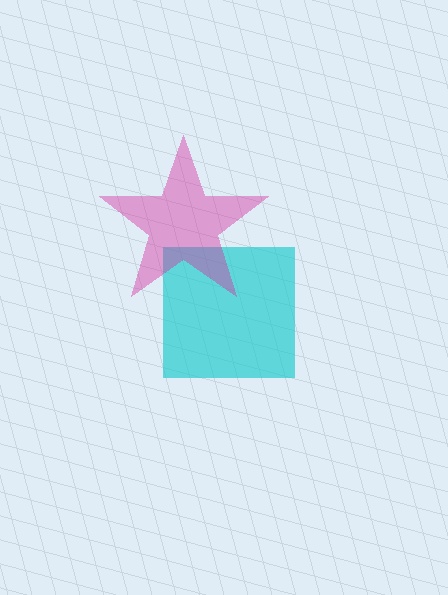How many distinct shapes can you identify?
There are 2 distinct shapes: a cyan square, a magenta star.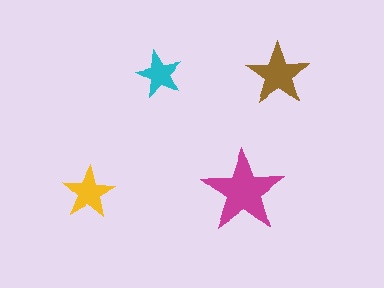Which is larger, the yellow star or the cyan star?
The yellow one.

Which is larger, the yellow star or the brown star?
The brown one.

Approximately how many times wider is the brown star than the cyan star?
About 1.5 times wider.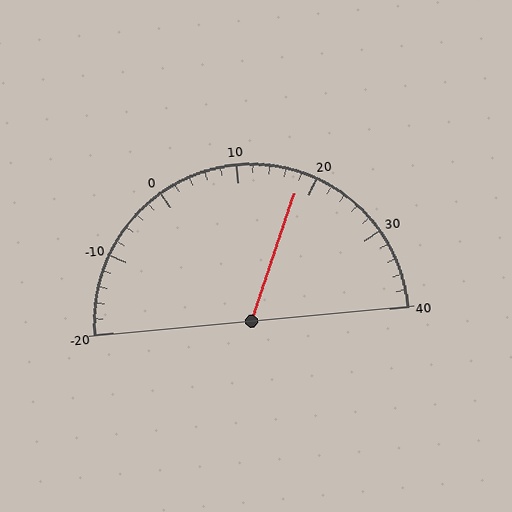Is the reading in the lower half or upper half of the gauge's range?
The reading is in the upper half of the range (-20 to 40).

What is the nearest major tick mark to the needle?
The nearest major tick mark is 20.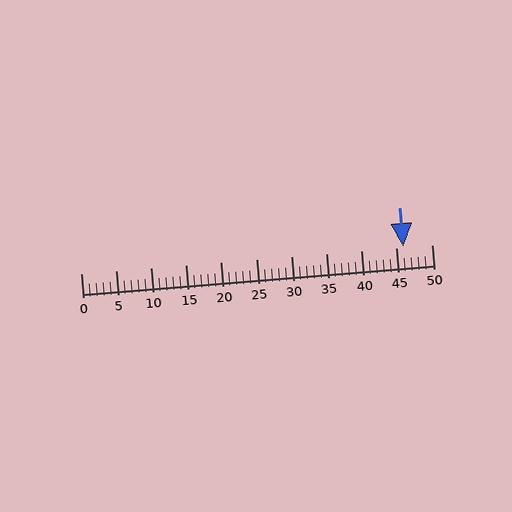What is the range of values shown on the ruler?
The ruler shows values from 0 to 50.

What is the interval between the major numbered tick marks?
The major tick marks are spaced 5 units apart.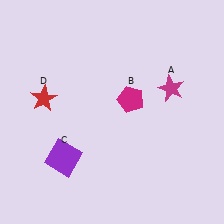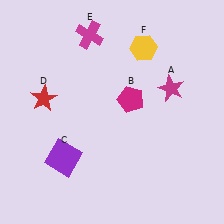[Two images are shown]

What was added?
A magenta cross (E), a yellow hexagon (F) were added in Image 2.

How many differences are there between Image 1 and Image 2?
There are 2 differences between the two images.